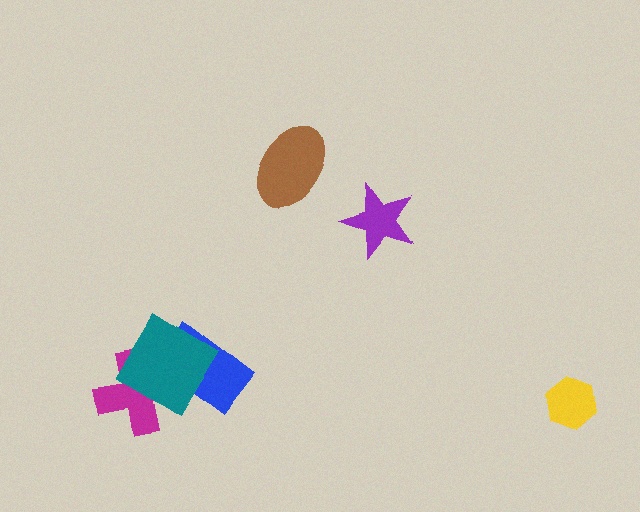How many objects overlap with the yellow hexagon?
0 objects overlap with the yellow hexagon.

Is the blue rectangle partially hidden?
Yes, it is partially covered by another shape.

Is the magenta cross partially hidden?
Yes, it is partially covered by another shape.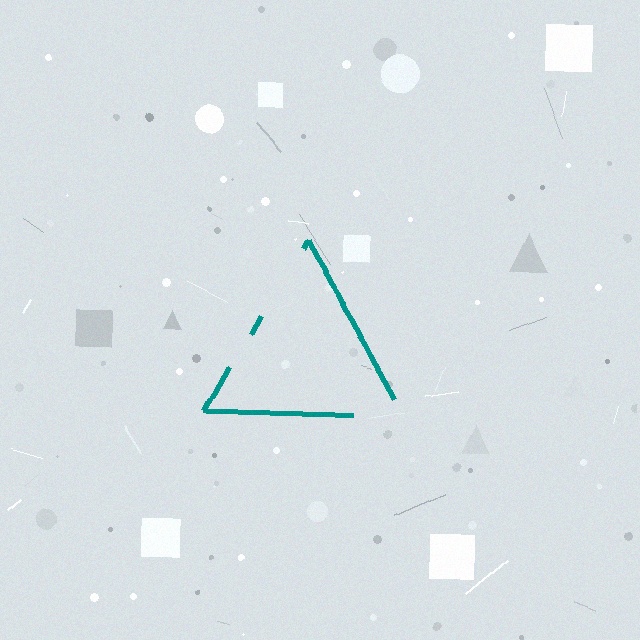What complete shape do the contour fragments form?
The contour fragments form a triangle.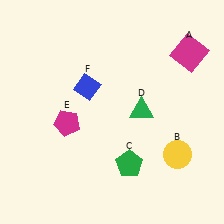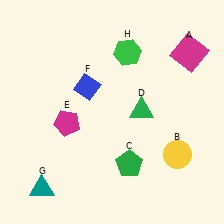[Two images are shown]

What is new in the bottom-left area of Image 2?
A teal triangle (G) was added in the bottom-left area of Image 2.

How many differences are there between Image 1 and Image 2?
There are 2 differences between the two images.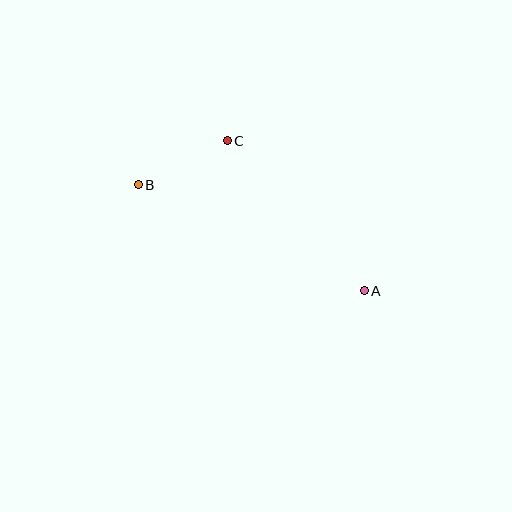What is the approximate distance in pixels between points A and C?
The distance between A and C is approximately 203 pixels.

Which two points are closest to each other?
Points B and C are closest to each other.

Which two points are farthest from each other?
Points A and B are farthest from each other.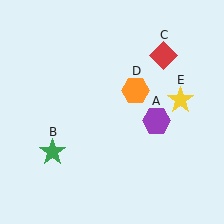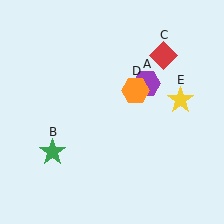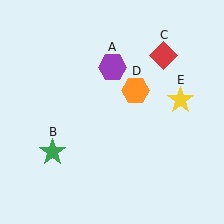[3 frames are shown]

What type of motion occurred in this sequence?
The purple hexagon (object A) rotated counterclockwise around the center of the scene.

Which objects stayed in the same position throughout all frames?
Green star (object B) and red diamond (object C) and orange hexagon (object D) and yellow star (object E) remained stationary.